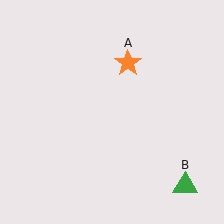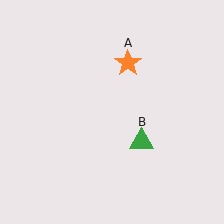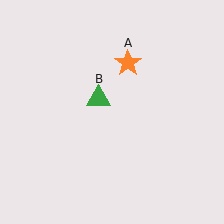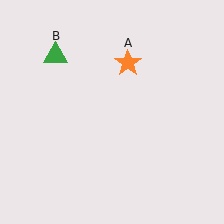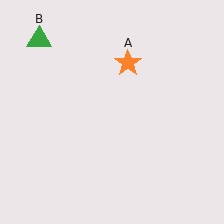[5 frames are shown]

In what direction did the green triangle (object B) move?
The green triangle (object B) moved up and to the left.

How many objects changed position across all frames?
1 object changed position: green triangle (object B).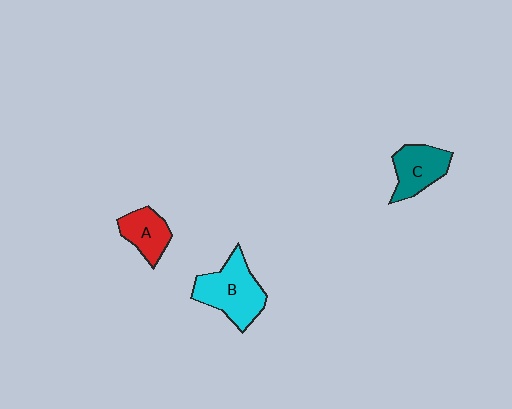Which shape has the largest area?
Shape B (cyan).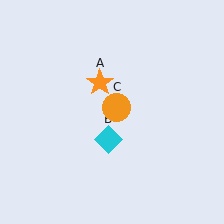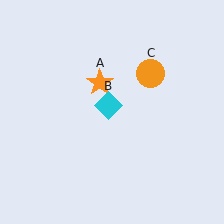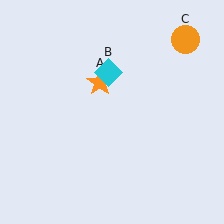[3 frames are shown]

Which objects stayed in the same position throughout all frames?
Orange star (object A) remained stationary.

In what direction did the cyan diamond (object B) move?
The cyan diamond (object B) moved up.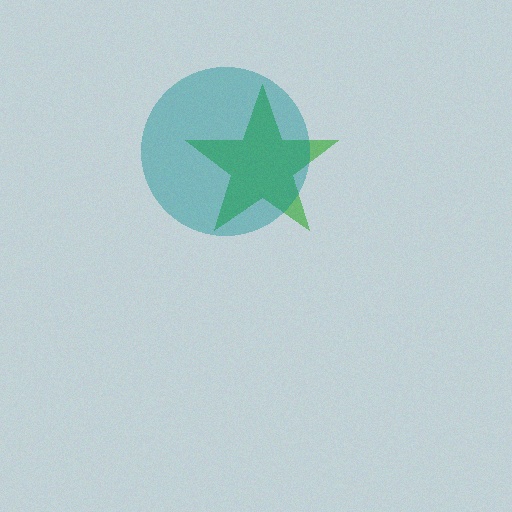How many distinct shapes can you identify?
There are 2 distinct shapes: a green star, a teal circle.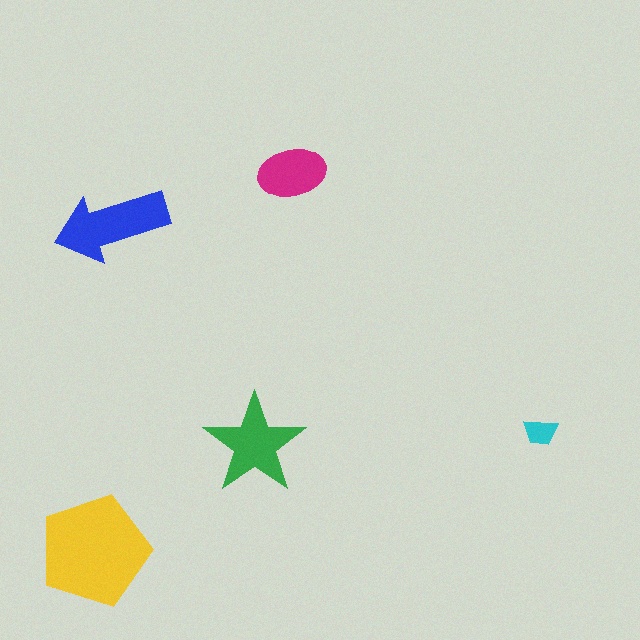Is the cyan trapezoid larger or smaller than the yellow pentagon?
Smaller.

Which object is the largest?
The yellow pentagon.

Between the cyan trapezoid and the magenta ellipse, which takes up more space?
The magenta ellipse.